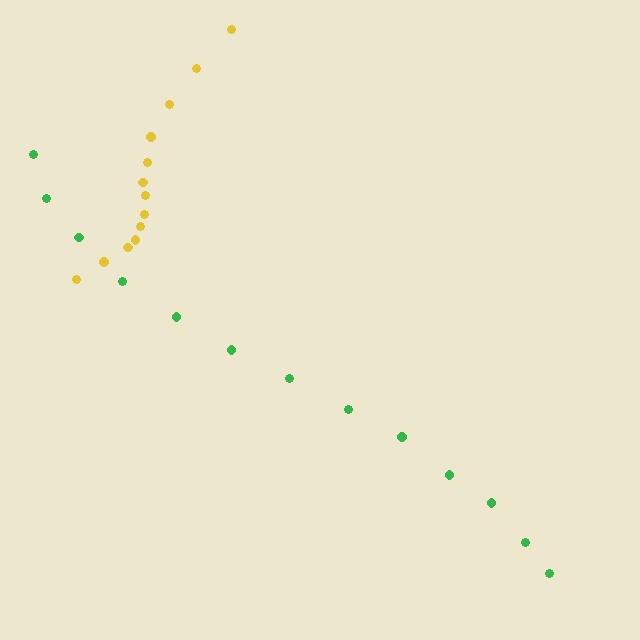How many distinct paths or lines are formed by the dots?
There are 2 distinct paths.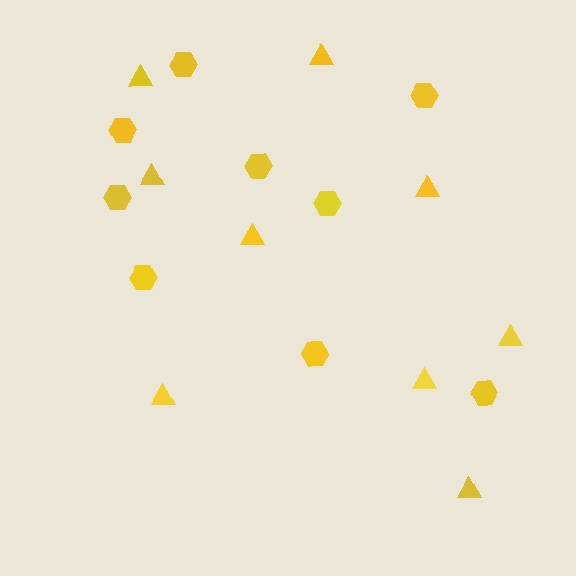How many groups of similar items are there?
There are 2 groups: one group of triangles (9) and one group of hexagons (9).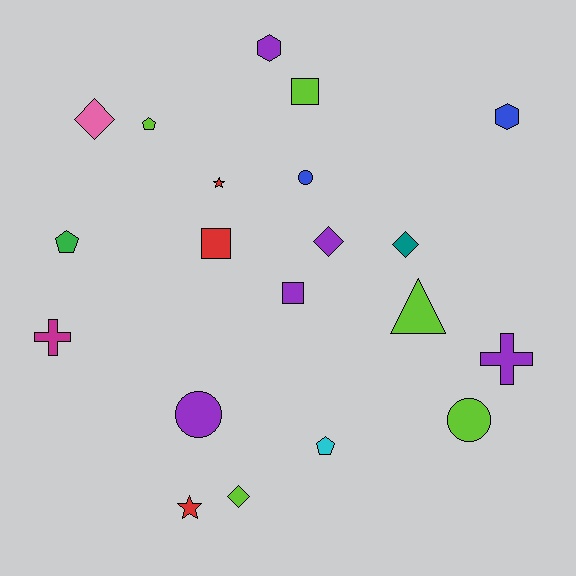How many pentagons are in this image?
There are 3 pentagons.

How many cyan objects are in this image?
There is 1 cyan object.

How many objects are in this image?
There are 20 objects.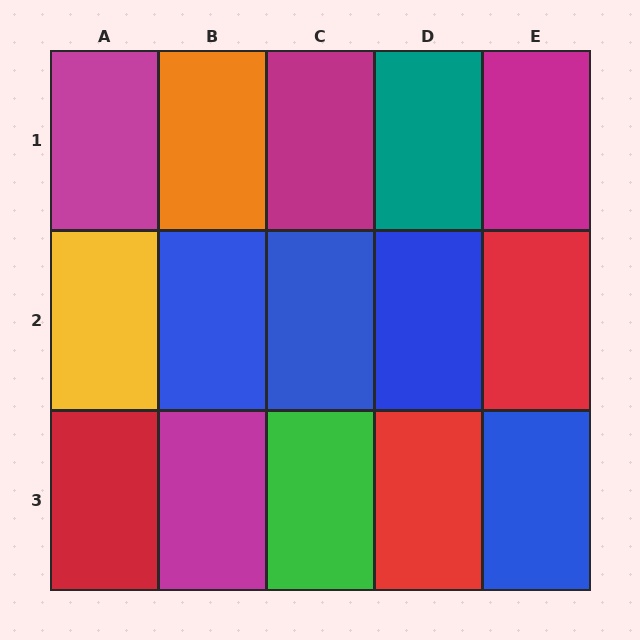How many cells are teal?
1 cell is teal.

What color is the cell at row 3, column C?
Green.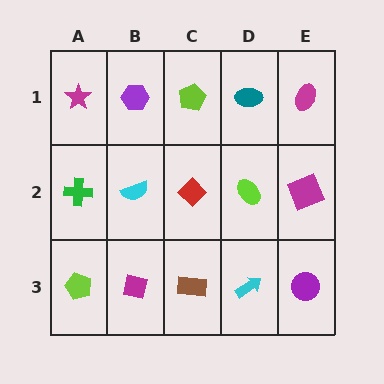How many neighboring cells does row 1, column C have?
3.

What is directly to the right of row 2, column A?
A cyan semicircle.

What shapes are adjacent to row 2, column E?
A magenta ellipse (row 1, column E), a purple circle (row 3, column E), a lime ellipse (row 2, column D).